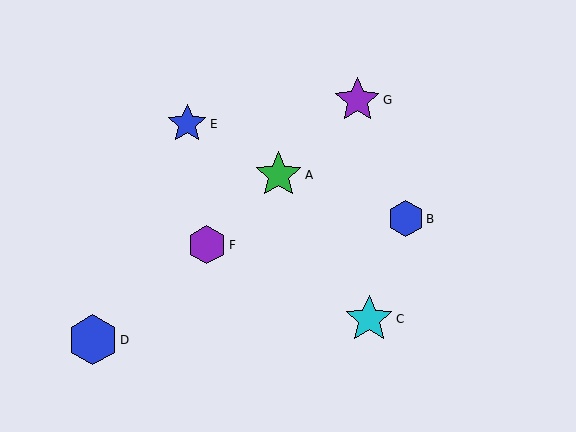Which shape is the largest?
The blue hexagon (labeled D) is the largest.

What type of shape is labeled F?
Shape F is a purple hexagon.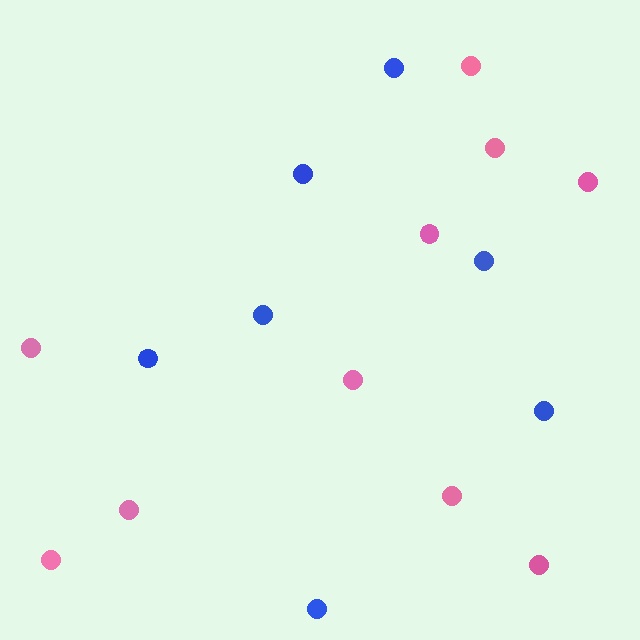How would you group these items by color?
There are 2 groups: one group of pink circles (10) and one group of blue circles (7).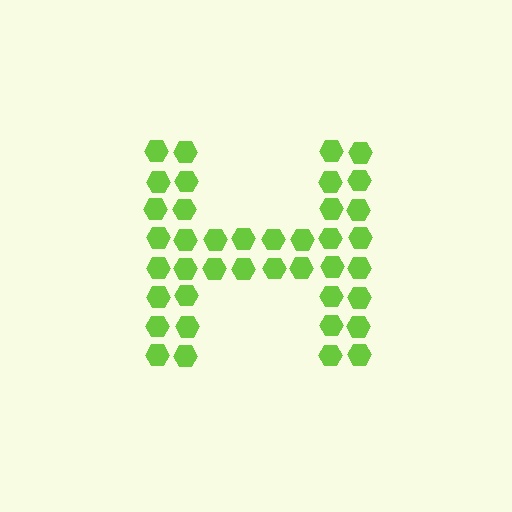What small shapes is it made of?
It is made of small hexagons.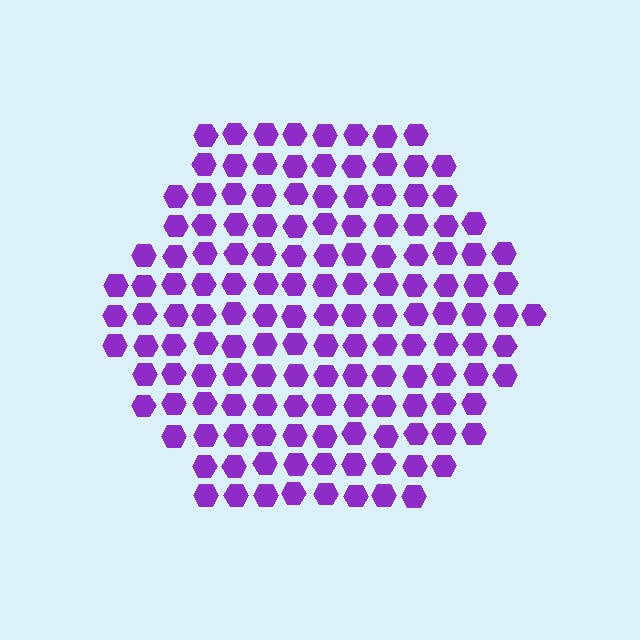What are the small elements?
The small elements are hexagons.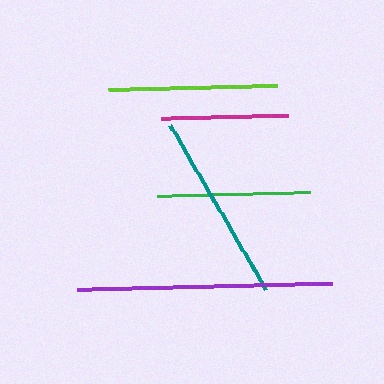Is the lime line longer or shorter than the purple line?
The purple line is longer than the lime line.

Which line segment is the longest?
The purple line is the longest at approximately 255 pixels.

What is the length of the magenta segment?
The magenta segment is approximately 126 pixels long.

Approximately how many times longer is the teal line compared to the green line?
The teal line is approximately 1.2 times the length of the green line.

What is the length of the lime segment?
The lime segment is approximately 169 pixels long.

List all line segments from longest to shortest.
From longest to shortest: purple, teal, lime, green, magenta.